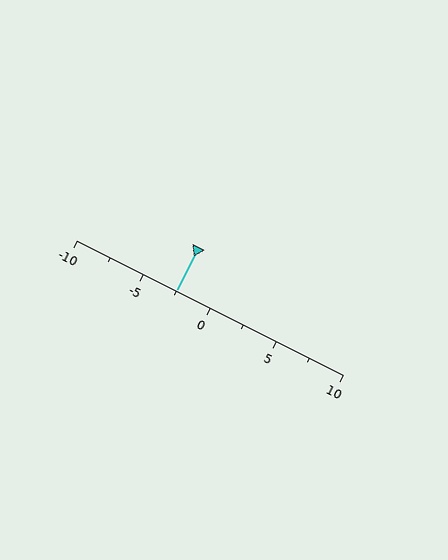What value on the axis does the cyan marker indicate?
The marker indicates approximately -2.5.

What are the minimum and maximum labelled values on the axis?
The axis runs from -10 to 10.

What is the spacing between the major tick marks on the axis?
The major ticks are spaced 5 apart.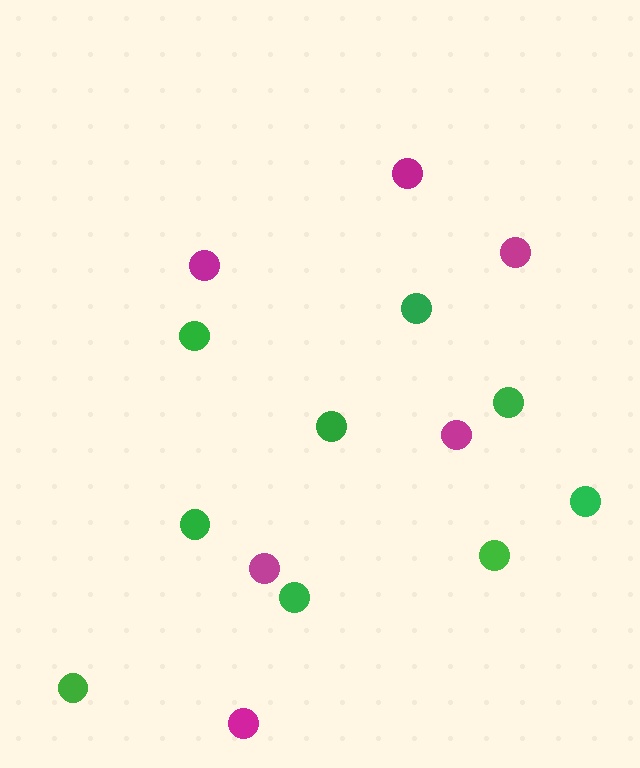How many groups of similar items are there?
There are 2 groups: one group of green circles (9) and one group of magenta circles (6).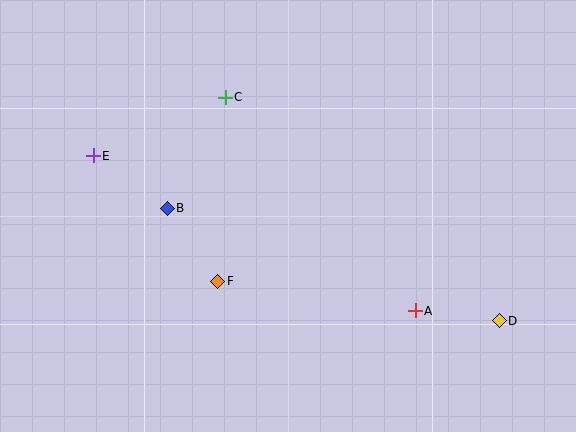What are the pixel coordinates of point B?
Point B is at (167, 208).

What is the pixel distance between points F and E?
The distance between F and E is 177 pixels.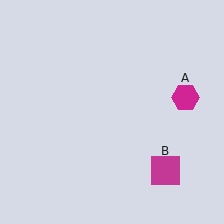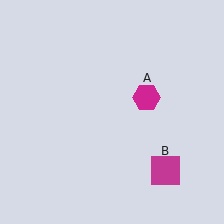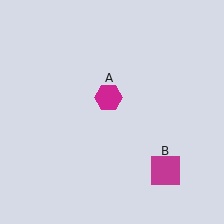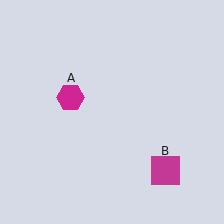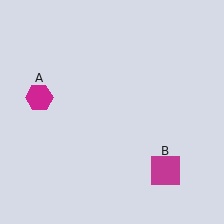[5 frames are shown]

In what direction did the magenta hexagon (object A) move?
The magenta hexagon (object A) moved left.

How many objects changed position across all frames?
1 object changed position: magenta hexagon (object A).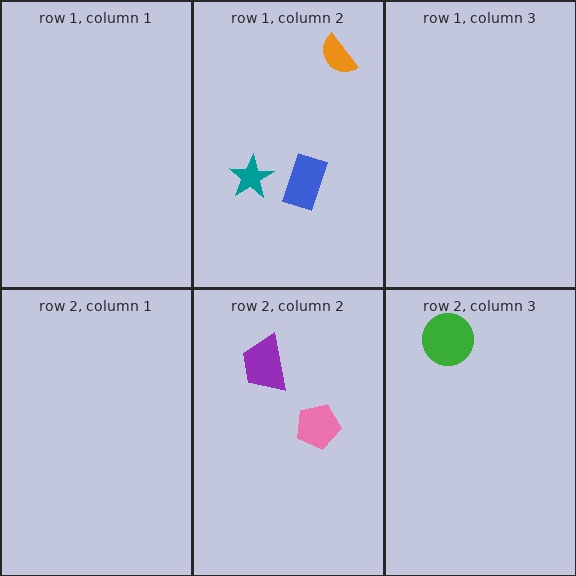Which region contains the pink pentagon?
The row 2, column 2 region.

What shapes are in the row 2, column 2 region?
The pink pentagon, the purple trapezoid.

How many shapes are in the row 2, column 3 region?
1.